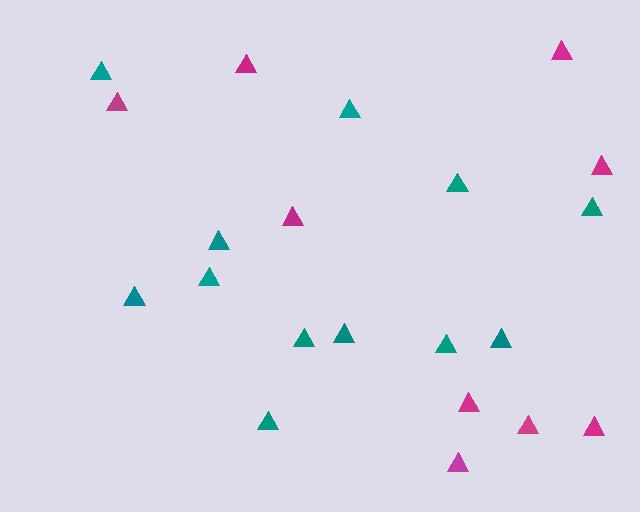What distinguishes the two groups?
There are 2 groups: one group of magenta triangles (9) and one group of teal triangles (12).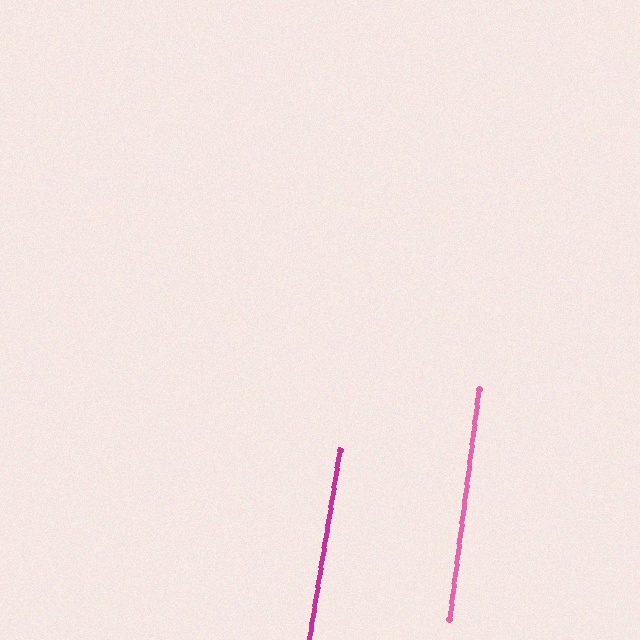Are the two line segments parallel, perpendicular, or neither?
Parallel — their directions differ by only 2.0°.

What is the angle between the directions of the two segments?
Approximately 2 degrees.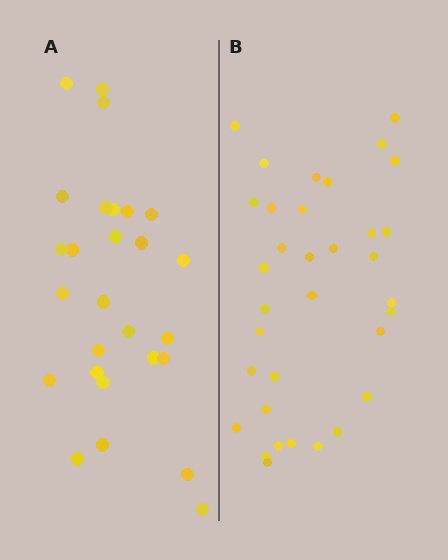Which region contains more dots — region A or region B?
Region B (the right region) has more dots.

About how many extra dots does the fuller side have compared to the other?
Region B has roughly 8 or so more dots than region A.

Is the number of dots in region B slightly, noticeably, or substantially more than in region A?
Region B has noticeably more, but not dramatically so. The ratio is roughly 1.3 to 1.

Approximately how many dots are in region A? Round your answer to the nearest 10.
About 30 dots. (The exact count is 27, which rounds to 30.)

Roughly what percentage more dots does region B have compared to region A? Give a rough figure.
About 25% more.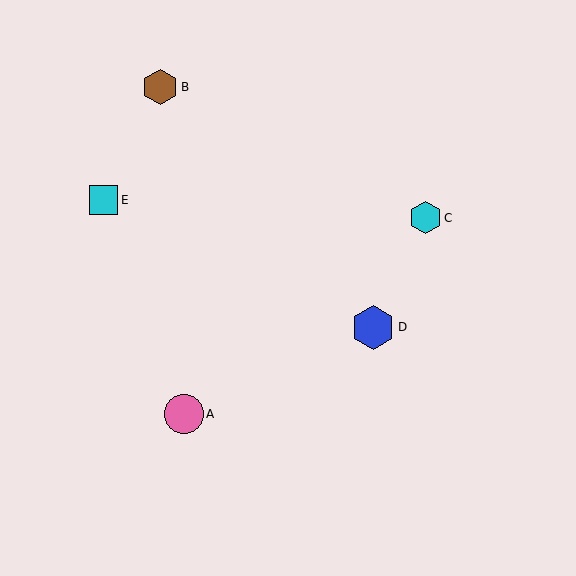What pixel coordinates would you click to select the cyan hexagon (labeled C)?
Click at (425, 218) to select the cyan hexagon C.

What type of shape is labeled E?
Shape E is a cyan square.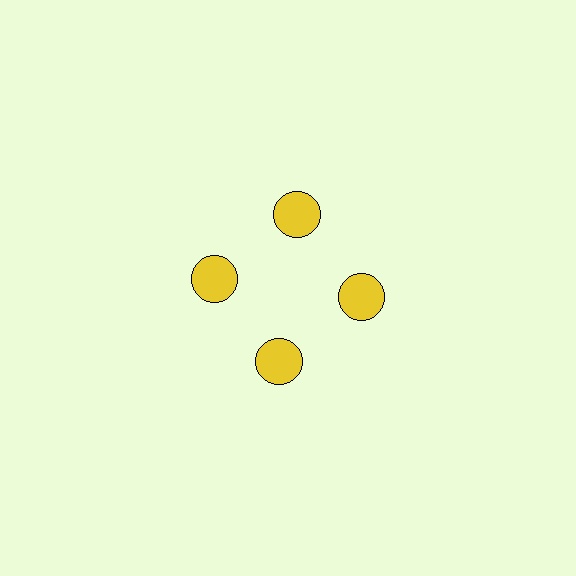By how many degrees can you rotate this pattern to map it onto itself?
The pattern maps onto itself every 90 degrees of rotation.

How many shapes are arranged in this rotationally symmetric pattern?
There are 4 shapes, arranged in 4 groups of 1.